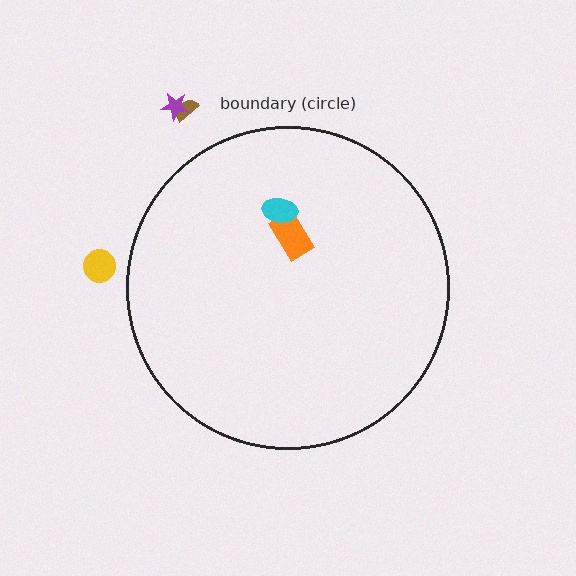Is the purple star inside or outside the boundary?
Outside.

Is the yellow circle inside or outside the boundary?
Outside.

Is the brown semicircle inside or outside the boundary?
Outside.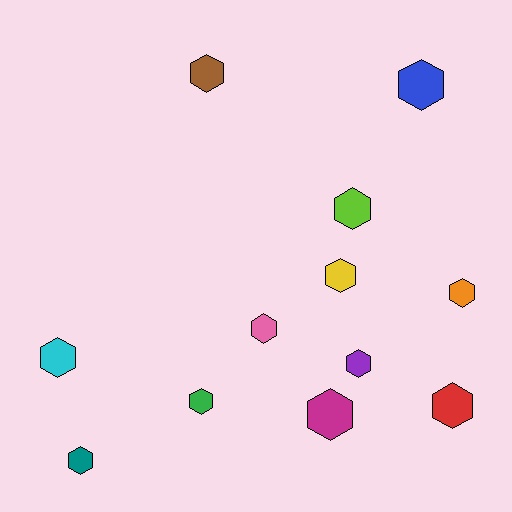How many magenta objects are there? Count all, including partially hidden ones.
There is 1 magenta object.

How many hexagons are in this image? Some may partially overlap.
There are 12 hexagons.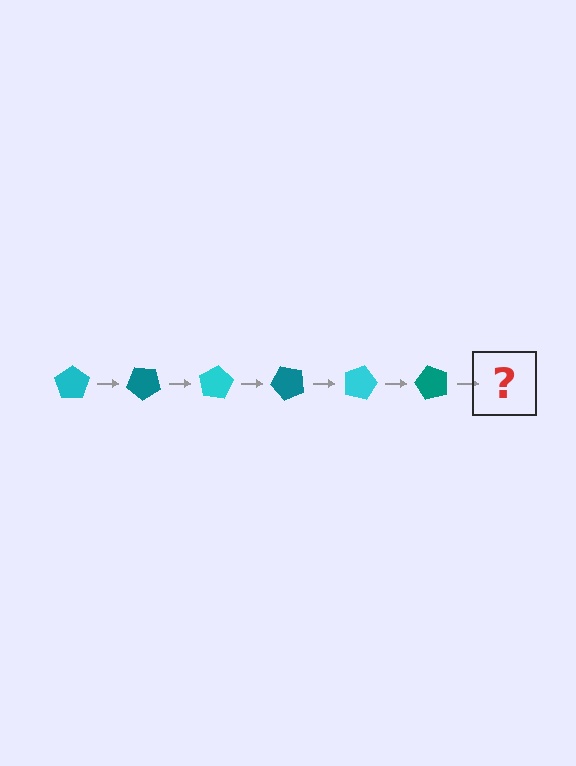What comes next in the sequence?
The next element should be a cyan pentagon, rotated 240 degrees from the start.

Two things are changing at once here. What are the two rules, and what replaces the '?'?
The two rules are that it rotates 40 degrees each step and the color cycles through cyan and teal. The '?' should be a cyan pentagon, rotated 240 degrees from the start.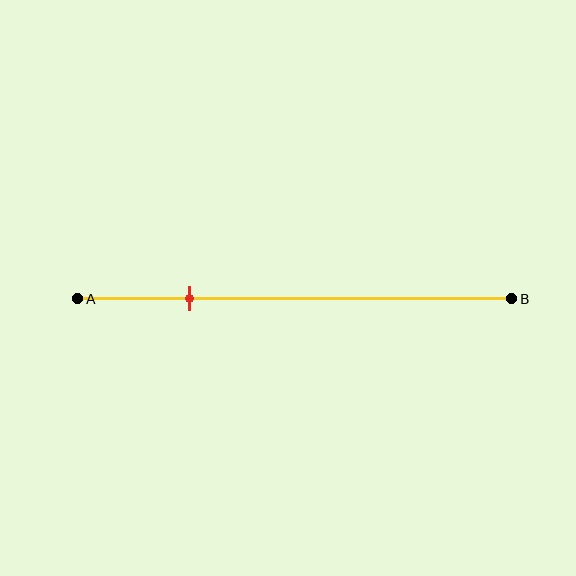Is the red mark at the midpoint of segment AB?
No, the mark is at about 25% from A, not at the 50% midpoint.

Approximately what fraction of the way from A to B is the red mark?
The red mark is approximately 25% of the way from A to B.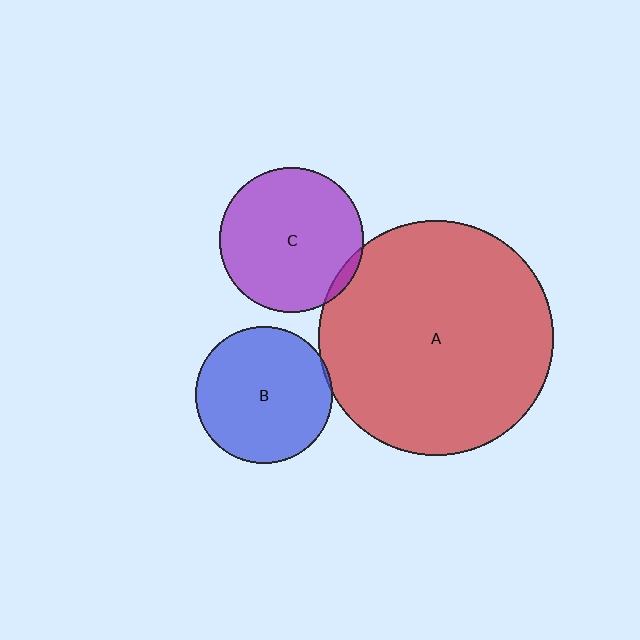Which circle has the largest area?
Circle A (red).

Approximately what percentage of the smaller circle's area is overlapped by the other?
Approximately 5%.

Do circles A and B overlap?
Yes.